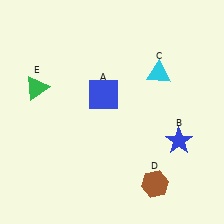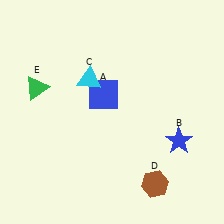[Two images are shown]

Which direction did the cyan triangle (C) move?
The cyan triangle (C) moved left.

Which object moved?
The cyan triangle (C) moved left.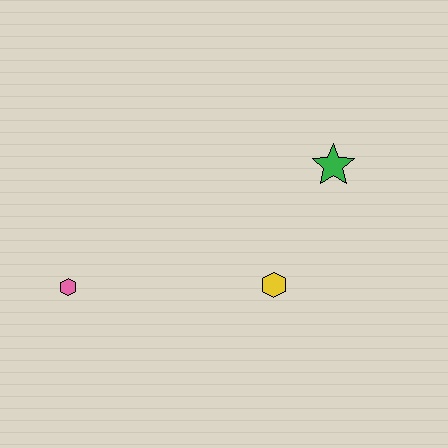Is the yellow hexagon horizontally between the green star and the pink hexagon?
Yes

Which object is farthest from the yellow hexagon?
The pink hexagon is farthest from the yellow hexagon.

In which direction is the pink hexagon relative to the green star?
The pink hexagon is to the left of the green star.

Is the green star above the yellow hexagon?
Yes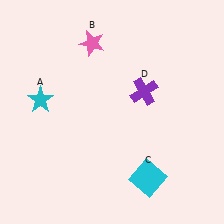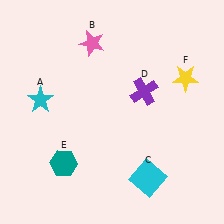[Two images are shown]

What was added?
A teal hexagon (E), a yellow star (F) were added in Image 2.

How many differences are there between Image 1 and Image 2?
There are 2 differences between the two images.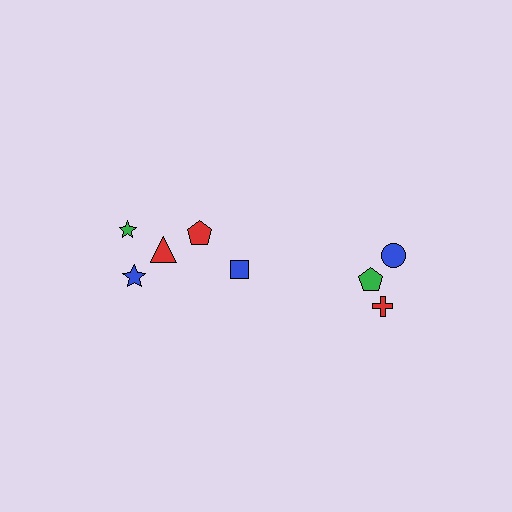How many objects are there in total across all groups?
There are 8 objects.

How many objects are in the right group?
There are 3 objects.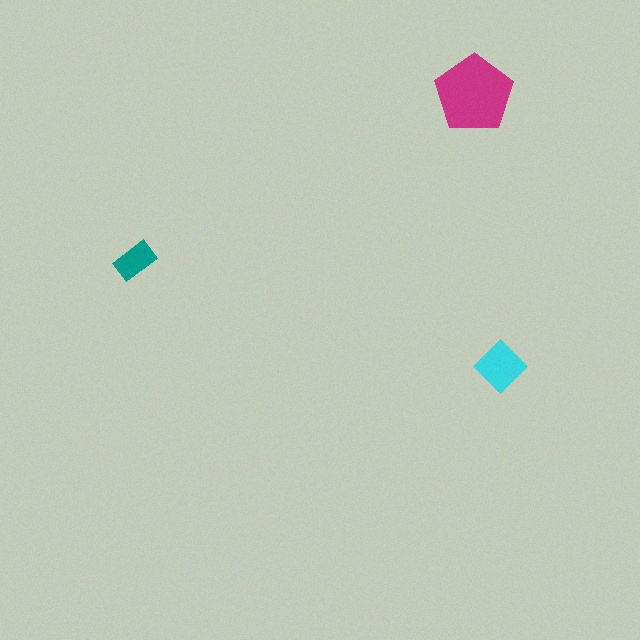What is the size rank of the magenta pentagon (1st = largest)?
1st.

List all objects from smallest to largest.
The teal rectangle, the cyan diamond, the magenta pentagon.